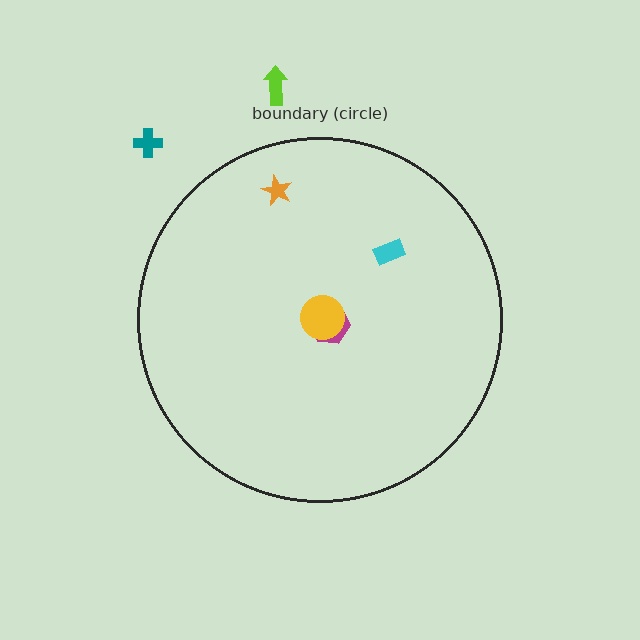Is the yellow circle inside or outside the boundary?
Inside.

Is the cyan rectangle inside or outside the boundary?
Inside.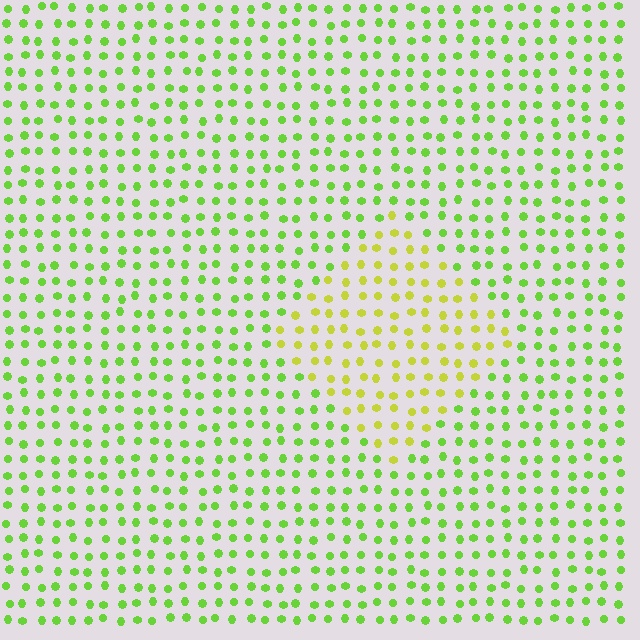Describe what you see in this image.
The image is filled with small lime elements in a uniform arrangement. A diamond-shaped region is visible where the elements are tinted to a slightly different hue, forming a subtle color boundary.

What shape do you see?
I see a diamond.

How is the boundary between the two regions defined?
The boundary is defined purely by a slight shift in hue (about 35 degrees). Spacing, size, and orientation are identical on both sides.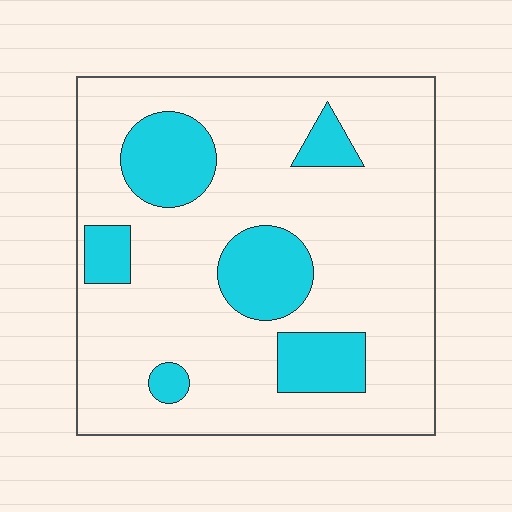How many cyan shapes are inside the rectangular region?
6.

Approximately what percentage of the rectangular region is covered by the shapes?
Approximately 20%.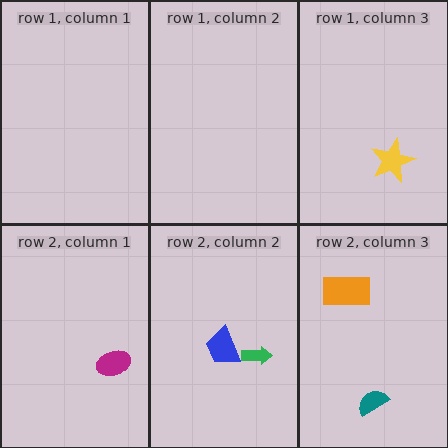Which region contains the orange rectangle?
The row 2, column 3 region.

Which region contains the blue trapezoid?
The row 2, column 2 region.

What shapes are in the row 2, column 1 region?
The magenta ellipse.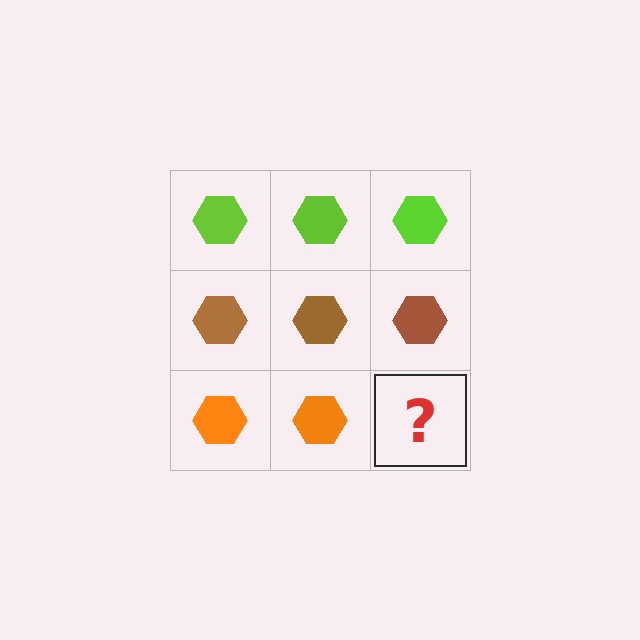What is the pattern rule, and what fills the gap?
The rule is that each row has a consistent color. The gap should be filled with an orange hexagon.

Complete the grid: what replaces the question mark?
The question mark should be replaced with an orange hexagon.